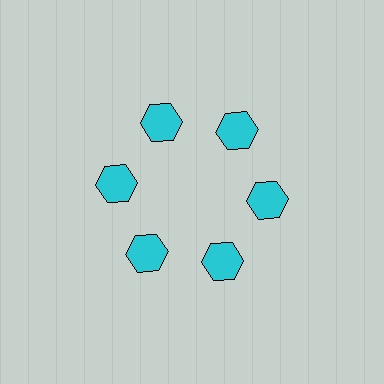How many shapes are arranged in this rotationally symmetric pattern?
There are 6 shapes, arranged in 6 groups of 1.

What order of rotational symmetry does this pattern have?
This pattern has 6-fold rotational symmetry.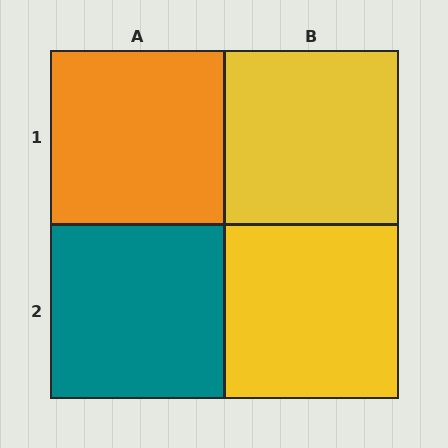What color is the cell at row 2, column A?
Teal.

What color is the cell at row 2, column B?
Yellow.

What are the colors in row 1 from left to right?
Orange, yellow.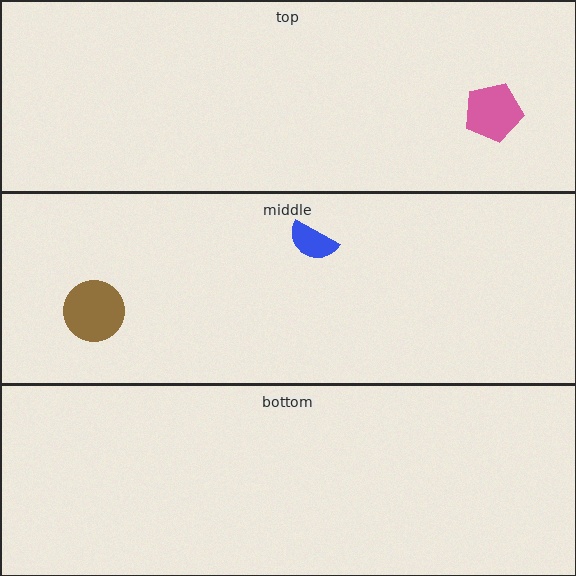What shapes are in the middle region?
The blue semicircle, the brown circle.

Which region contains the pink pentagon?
The top region.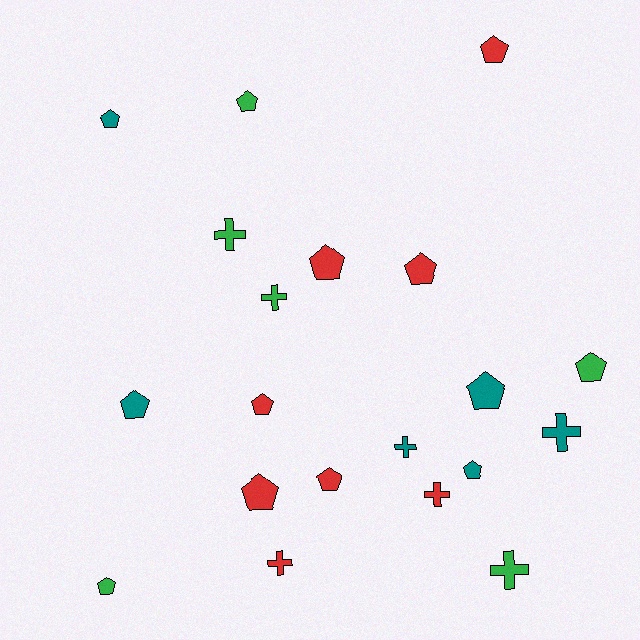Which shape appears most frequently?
Pentagon, with 13 objects.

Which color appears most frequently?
Red, with 8 objects.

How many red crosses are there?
There are 2 red crosses.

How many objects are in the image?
There are 20 objects.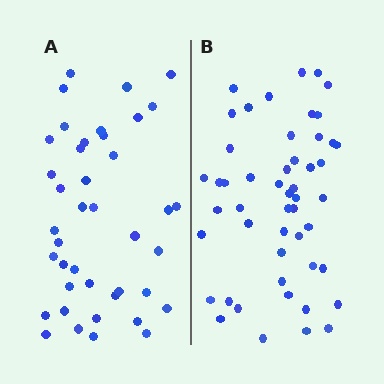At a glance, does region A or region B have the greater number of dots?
Region B (the right region) has more dots.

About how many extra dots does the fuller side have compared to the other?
Region B has roughly 8 or so more dots than region A.